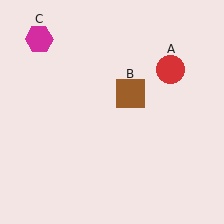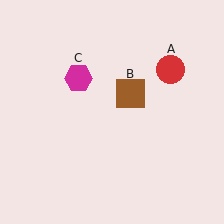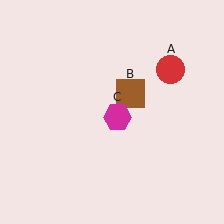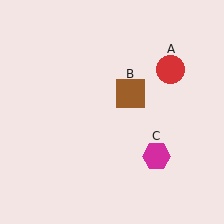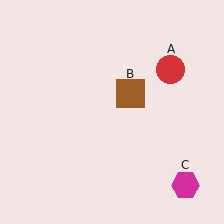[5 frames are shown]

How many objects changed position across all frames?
1 object changed position: magenta hexagon (object C).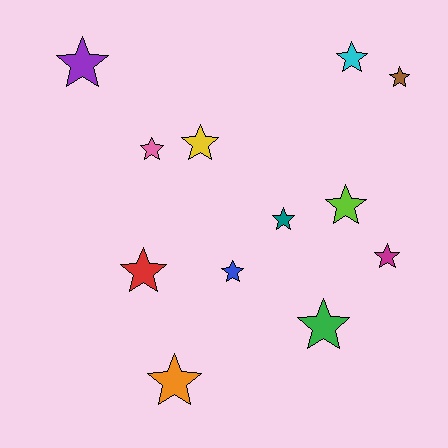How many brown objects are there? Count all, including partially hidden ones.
There is 1 brown object.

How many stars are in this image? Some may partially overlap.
There are 12 stars.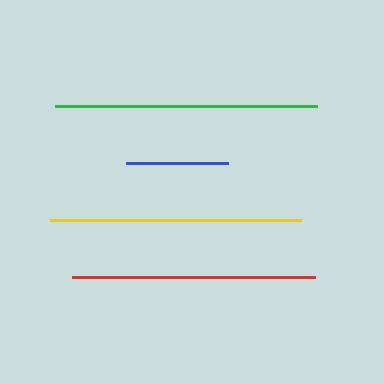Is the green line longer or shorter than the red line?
The green line is longer than the red line.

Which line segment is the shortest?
The blue line is the shortest at approximately 102 pixels.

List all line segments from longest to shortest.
From longest to shortest: green, yellow, red, blue.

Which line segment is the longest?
The green line is the longest at approximately 262 pixels.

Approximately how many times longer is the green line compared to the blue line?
The green line is approximately 2.6 times the length of the blue line.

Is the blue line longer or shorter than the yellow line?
The yellow line is longer than the blue line.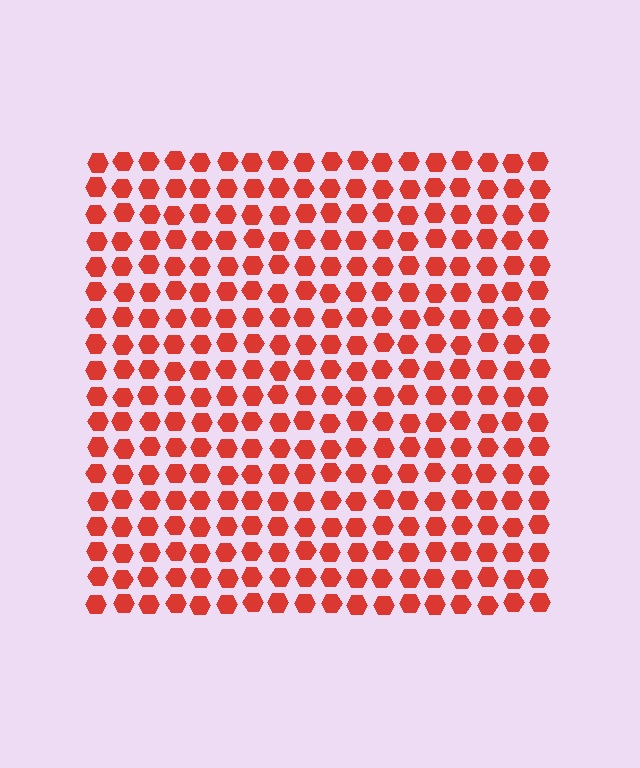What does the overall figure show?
The overall figure shows a square.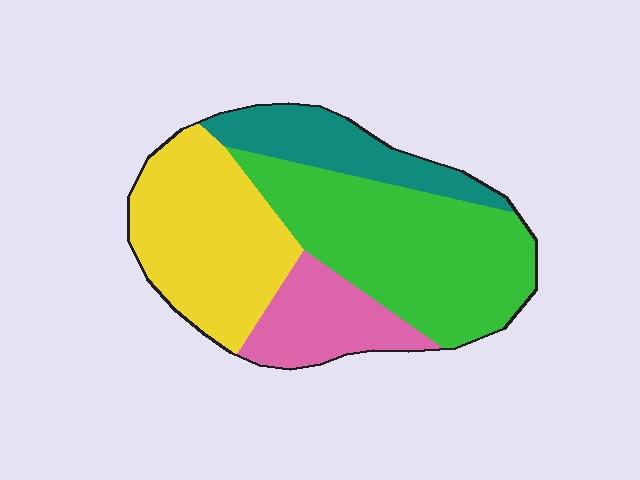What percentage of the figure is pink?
Pink takes up about one sixth (1/6) of the figure.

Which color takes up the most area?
Green, at roughly 40%.